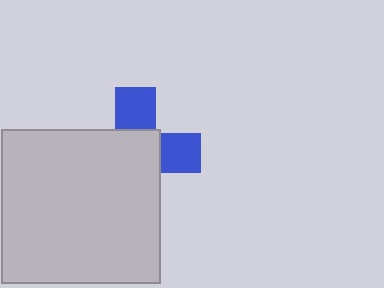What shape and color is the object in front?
The object in front is a light gray rectangle.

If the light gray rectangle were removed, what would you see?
You would see the complete blue cross.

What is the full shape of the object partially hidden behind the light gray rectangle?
The partially hidden object is a blue cross.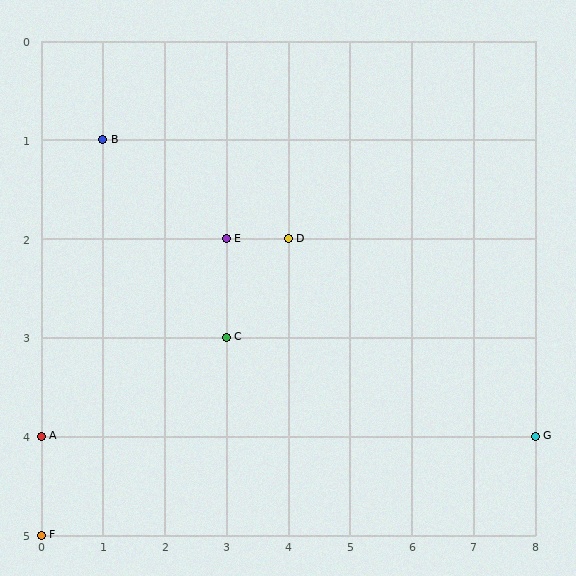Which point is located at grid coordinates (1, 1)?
Point B is at (1, 1).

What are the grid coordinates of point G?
Point G is at grid coordinates (8, 4).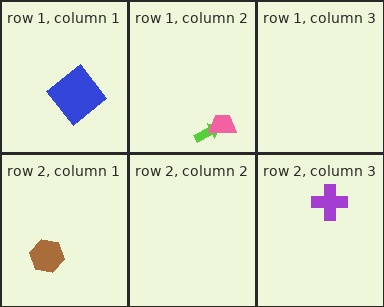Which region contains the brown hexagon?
The row 2, column 1 region.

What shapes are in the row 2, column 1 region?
The brown hexagon.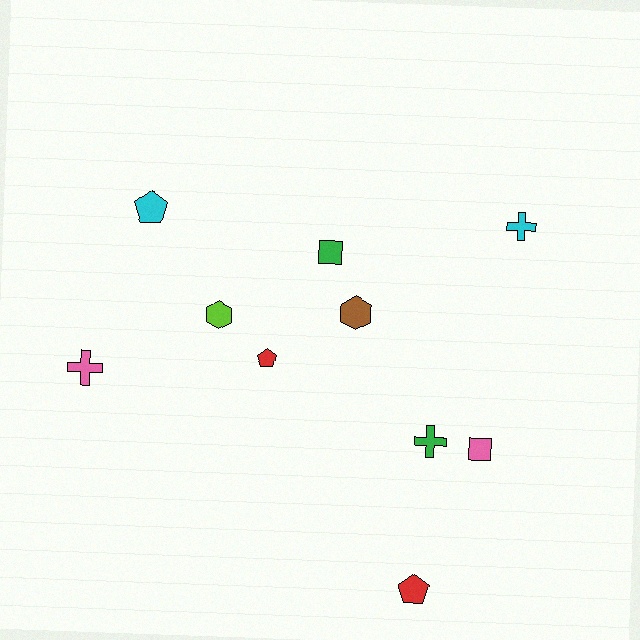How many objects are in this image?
There are 10 objects.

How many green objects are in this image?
There are 2 green objects.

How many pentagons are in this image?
There are 3 pentagons.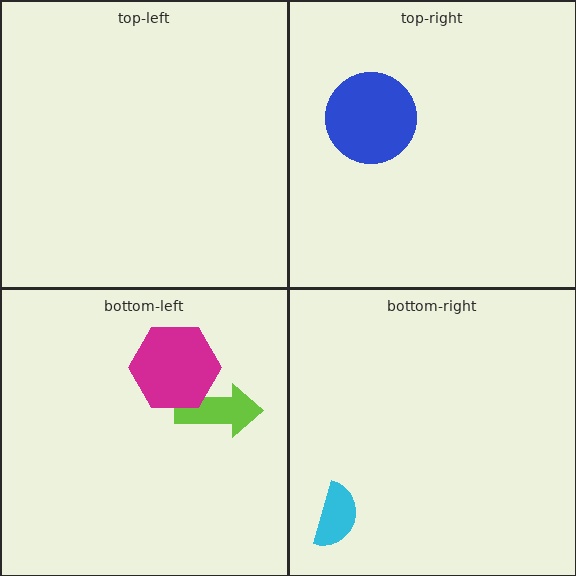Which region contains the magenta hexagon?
The bottom-left region.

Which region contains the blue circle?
The top-right region.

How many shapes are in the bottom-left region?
2.